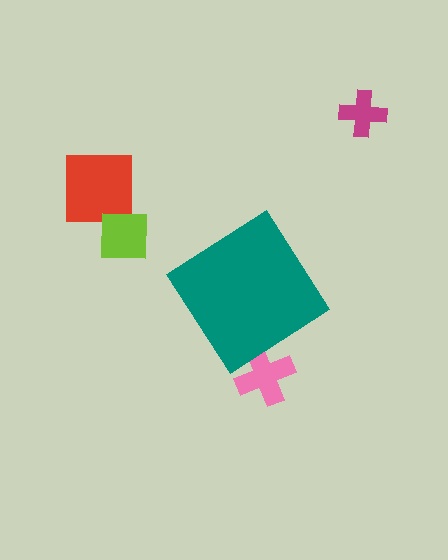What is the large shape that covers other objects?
A teal diamond.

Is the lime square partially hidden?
No, the lime square is fully visible.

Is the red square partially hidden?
No, the red square is fully visible.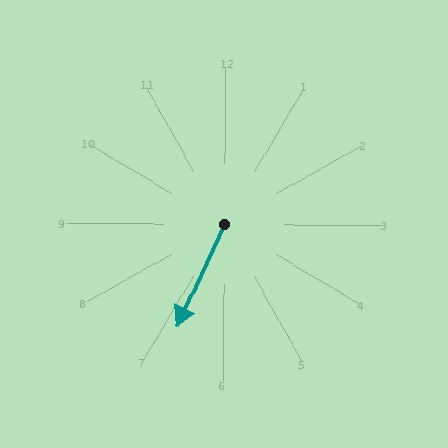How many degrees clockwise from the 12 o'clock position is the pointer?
Approximately 205 degrees.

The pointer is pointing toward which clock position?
Roughly 7 o'clock.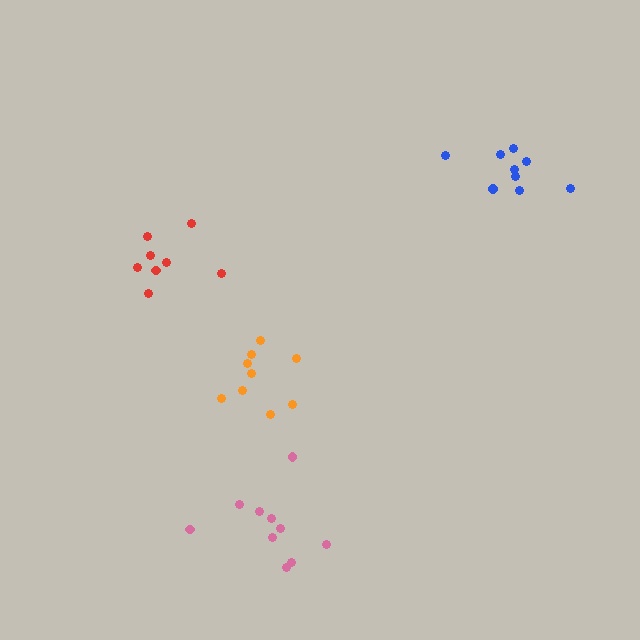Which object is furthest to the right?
The blue cluster is rightmost.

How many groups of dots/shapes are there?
There are 4 groups.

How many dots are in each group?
Group 1: 9 dots, Group 2: 8 dots, Group 3: 10 dots, Group 4: 9 dots (36 total).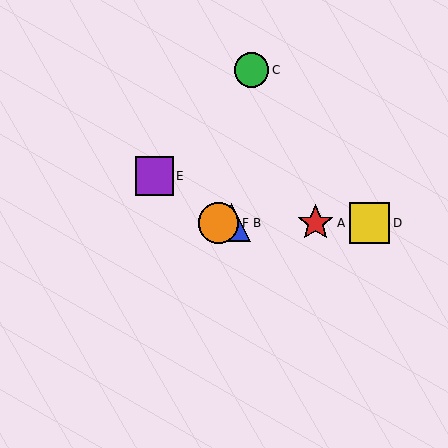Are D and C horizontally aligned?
No, D is at y≈223 and C is at y≈70.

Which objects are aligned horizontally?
Objects A, B, D, F are aligned horizontally.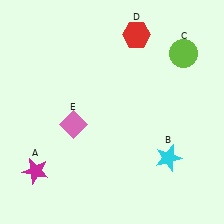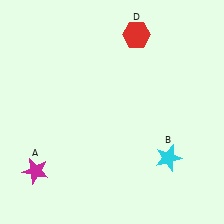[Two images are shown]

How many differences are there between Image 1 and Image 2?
There are 2 differences between the two images.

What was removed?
The lime circle (C), the pink diamond (E) were removed in Image 2.